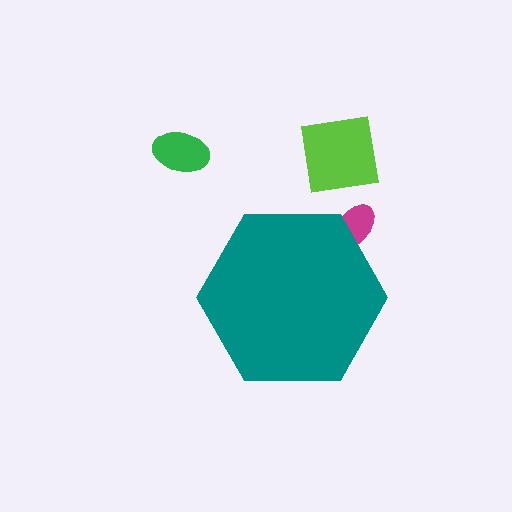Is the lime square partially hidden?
No, the lime square is fully visible.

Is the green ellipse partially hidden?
No, the green ellipse is fully visible.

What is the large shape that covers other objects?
A teal hexagon.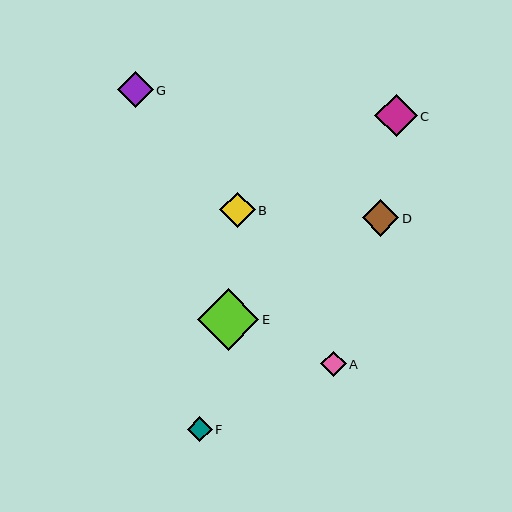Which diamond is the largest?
Diamond E is the largest with a size of approximately 62 pixels.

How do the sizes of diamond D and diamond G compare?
Diamond D and diamond G are approximately the same size.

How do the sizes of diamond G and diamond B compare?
Diamond G and diamond B are approximately the same size.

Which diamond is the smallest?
Diamond F is the smallest with a size of approximately 25 pixels.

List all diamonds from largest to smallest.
From largest to smallest: E, C, D, G, B, A, F.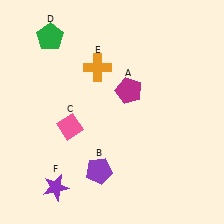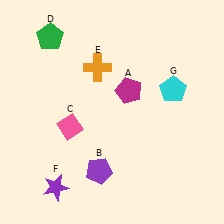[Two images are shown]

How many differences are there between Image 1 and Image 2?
There is 1 difference between the two images.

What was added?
A cyan pentagon (G) was added in Image 2.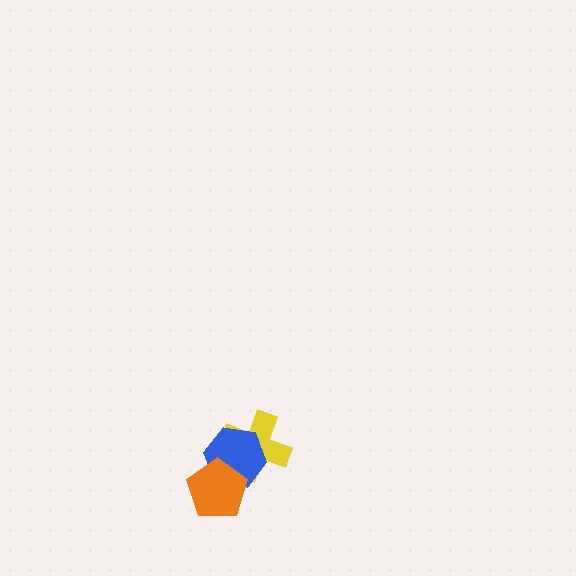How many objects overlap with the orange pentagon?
2 objects overlap with the orange pentagon.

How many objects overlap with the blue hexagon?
2 objects overlap with the blue hexagon.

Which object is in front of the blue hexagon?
The orange pentagon is in front of the blue hexagon.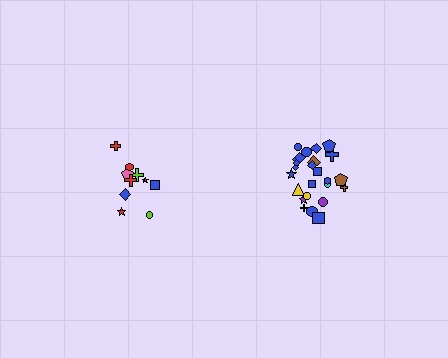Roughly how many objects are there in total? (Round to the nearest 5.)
Roughly 35 objects in total.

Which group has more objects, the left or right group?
The right group.